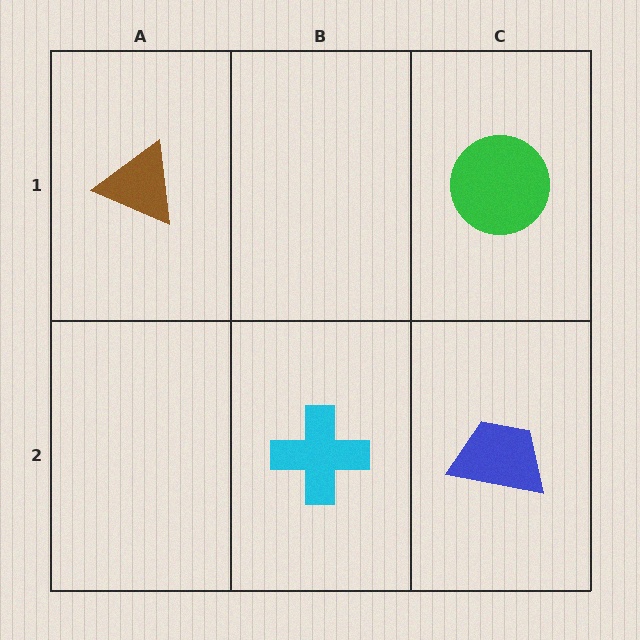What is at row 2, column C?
A blue trapezoid.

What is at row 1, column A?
A brown triangle.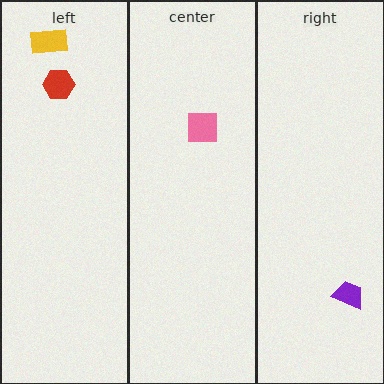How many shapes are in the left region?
2.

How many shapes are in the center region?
1.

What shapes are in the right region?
The purple trapezoid.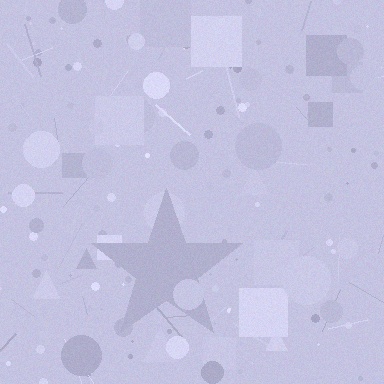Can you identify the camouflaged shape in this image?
The camouflaged shape is a star.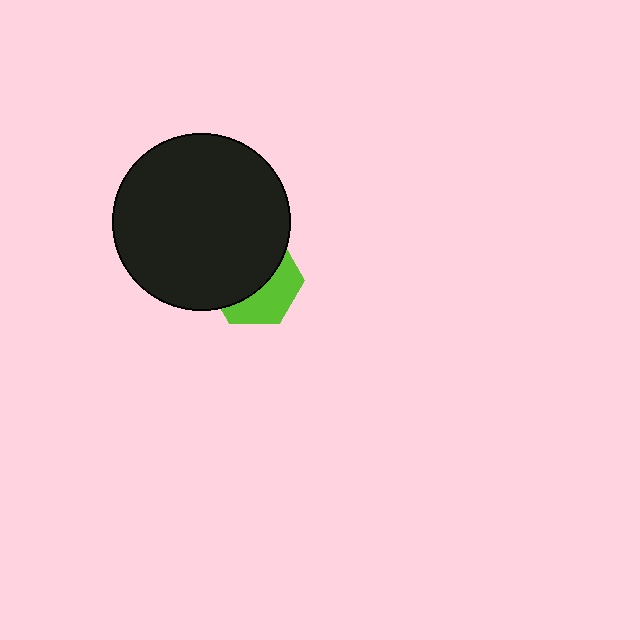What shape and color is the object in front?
The object in front is a black circle.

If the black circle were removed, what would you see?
You would see the complete lime hexagon.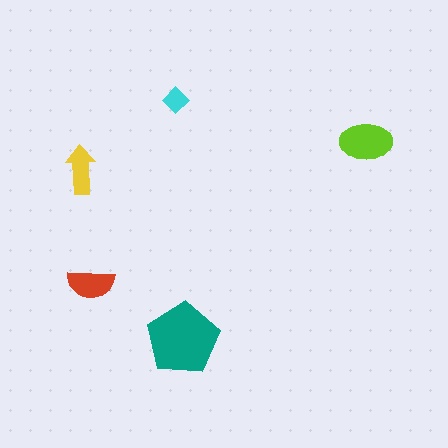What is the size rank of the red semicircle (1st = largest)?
3rd.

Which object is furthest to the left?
The yellow arrow is leftmost.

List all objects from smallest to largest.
The cyan diamond, the yellow arrow, the red semicircle, the lime ellipse, the teal pentagon.